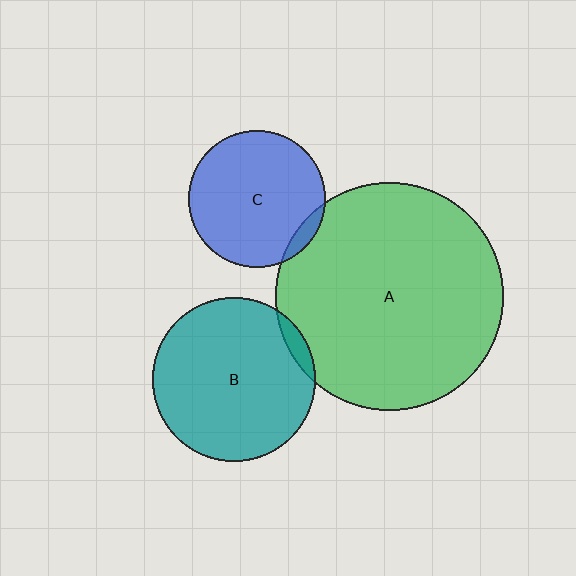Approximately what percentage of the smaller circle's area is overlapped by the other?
Approximately 5%.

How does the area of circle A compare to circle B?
Approximately 2.0 times.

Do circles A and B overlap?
Yes.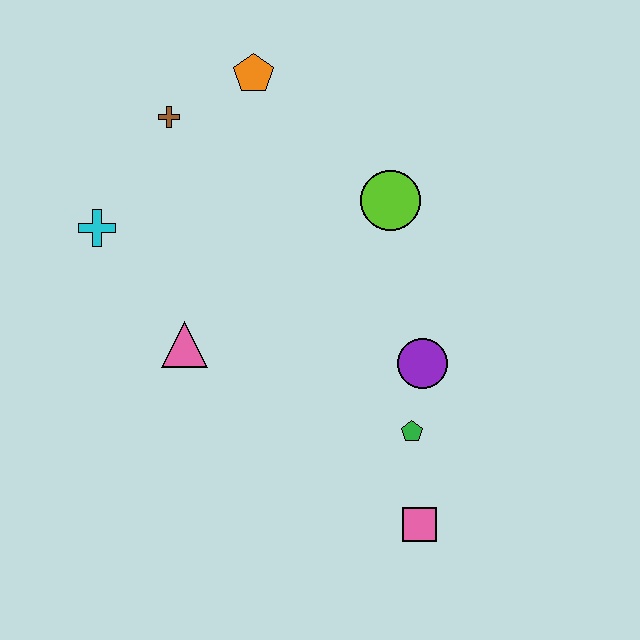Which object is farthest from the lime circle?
The pink square is farthest from the lime circle.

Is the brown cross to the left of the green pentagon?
Yes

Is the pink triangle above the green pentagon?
Yes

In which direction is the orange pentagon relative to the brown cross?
The orange pentagon is to the right of the brown cross.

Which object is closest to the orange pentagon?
The brown cross is closest to the orange pentagon.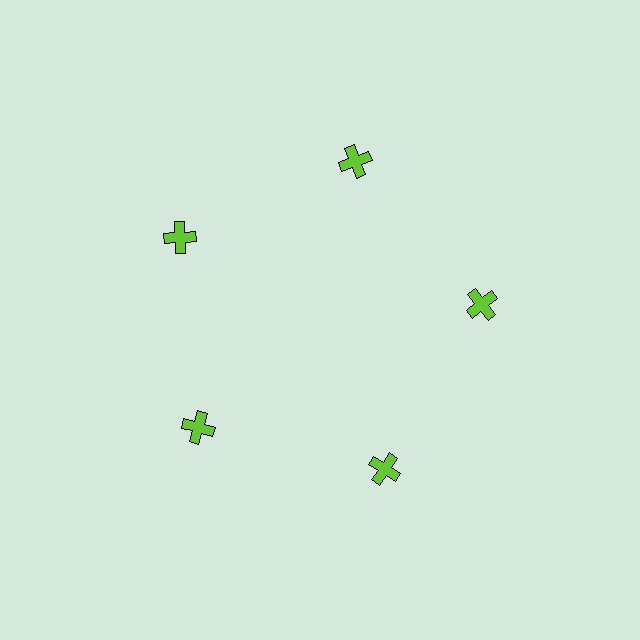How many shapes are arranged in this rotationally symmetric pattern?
There are 5 shapes, arranged in 5 groups of 1.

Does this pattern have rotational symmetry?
Yes, this pattern has 5-fold rotational symmetry. It looks the same after rotating 72 degrees around the center.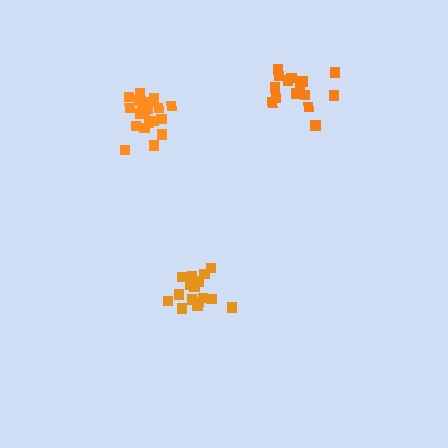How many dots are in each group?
Group 1: 16 dots, Group 2: 17 dots, Group 3: 21 dots (54 total).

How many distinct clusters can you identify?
There are 3 distinct clusters.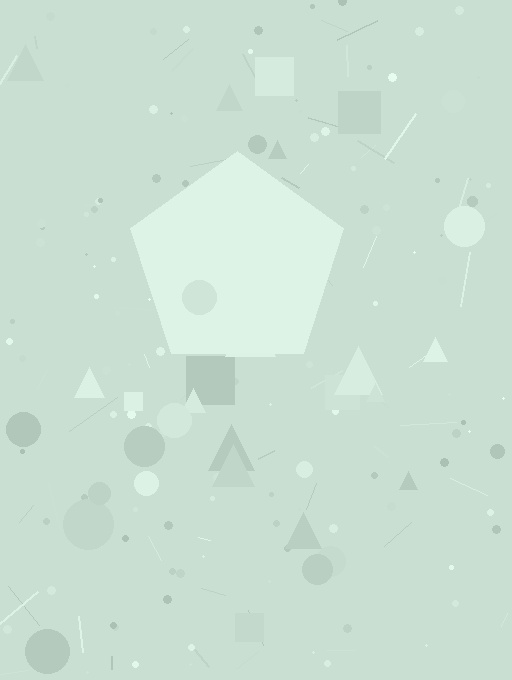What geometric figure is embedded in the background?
A pentagon is embedded in the background.